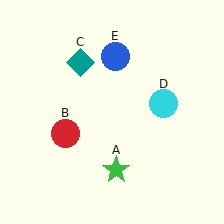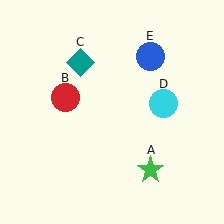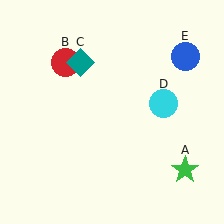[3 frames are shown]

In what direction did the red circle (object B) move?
The red circle (object B) moved up.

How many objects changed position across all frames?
3 objects changed position: green star (object A), red circle (object B), blue circle (object E).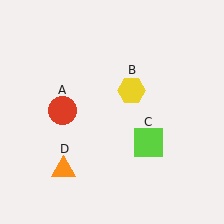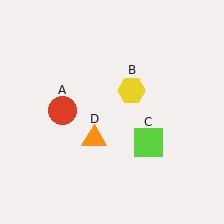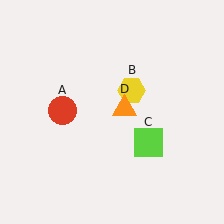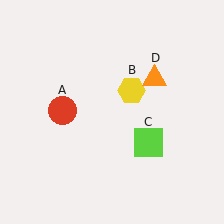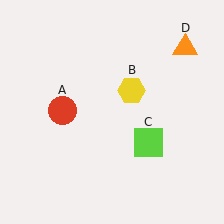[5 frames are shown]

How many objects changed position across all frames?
1 object changed position: orange triangle (object D).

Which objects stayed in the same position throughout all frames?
Red circle (object A) and yellow hexagon (object B) and lime square (object C) remained stationary.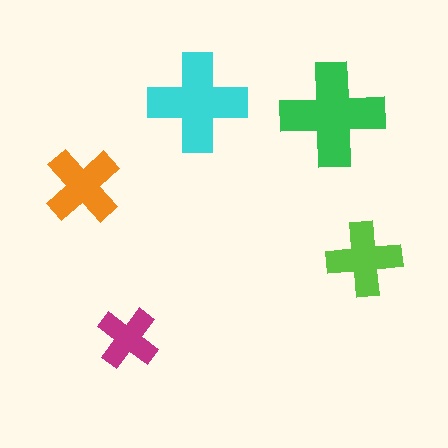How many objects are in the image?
There are 5 objects in the image.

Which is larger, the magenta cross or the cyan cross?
The cyan one.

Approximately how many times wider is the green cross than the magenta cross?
About 1.5 times wider.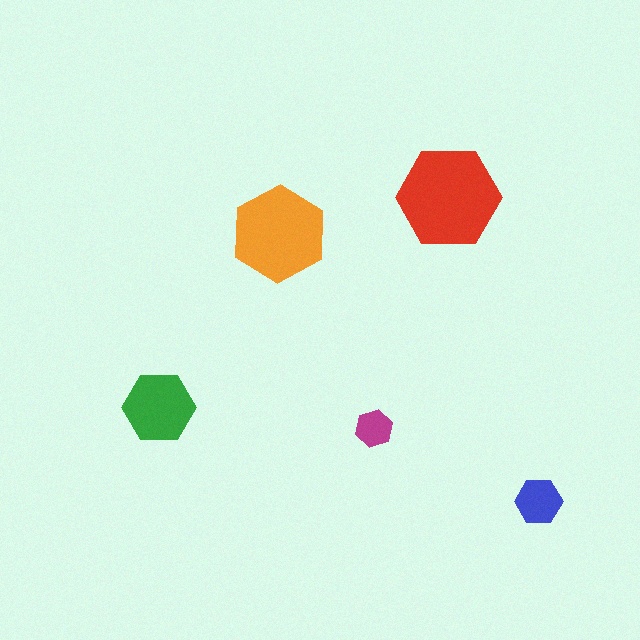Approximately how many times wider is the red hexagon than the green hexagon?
About 1.5 times wider.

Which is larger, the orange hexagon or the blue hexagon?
The orange one.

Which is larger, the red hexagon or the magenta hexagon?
The red one.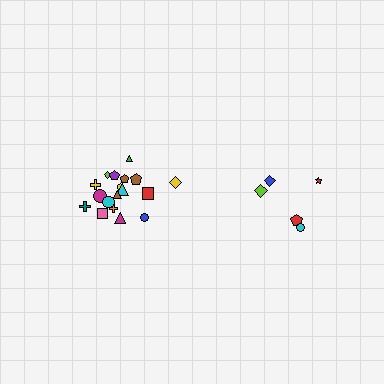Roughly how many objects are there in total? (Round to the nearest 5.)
Roughly 25 objects in total.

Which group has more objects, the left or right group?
The left group.